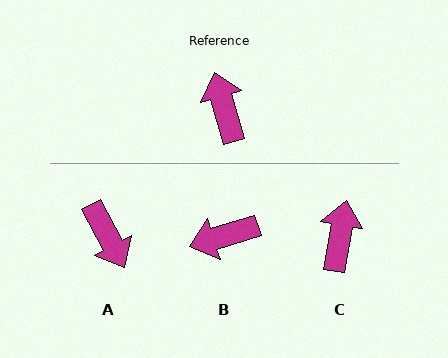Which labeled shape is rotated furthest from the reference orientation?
A, about 168 degrees away.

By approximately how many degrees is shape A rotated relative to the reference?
Approximately 168 degrees clockwise.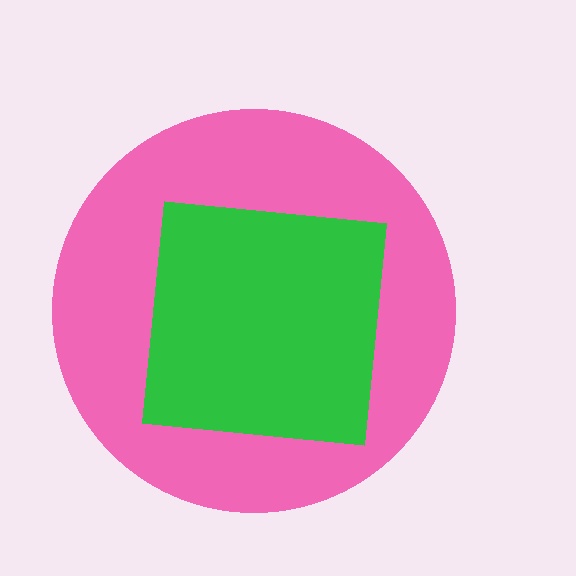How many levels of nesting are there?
2.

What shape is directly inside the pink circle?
The green square.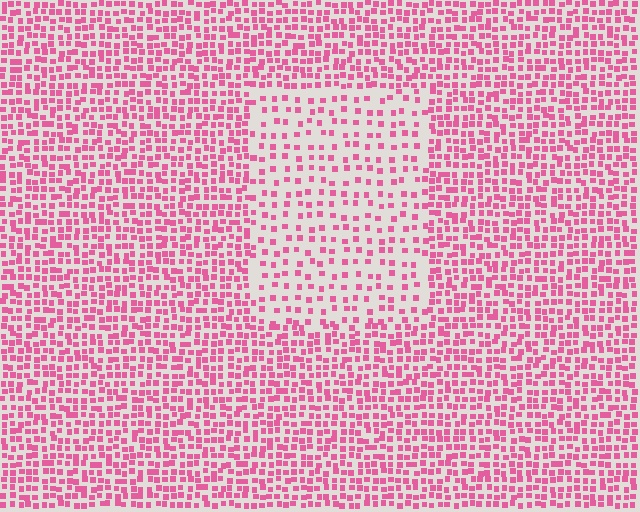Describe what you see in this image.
The image contains small pink elements arranged at two different densities. A rectangle-shaped region is visible where the elements are less densely packed than the surrounding area.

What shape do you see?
I see a rectangle.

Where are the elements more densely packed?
The elements are more densely packed outside the rectangle boundary.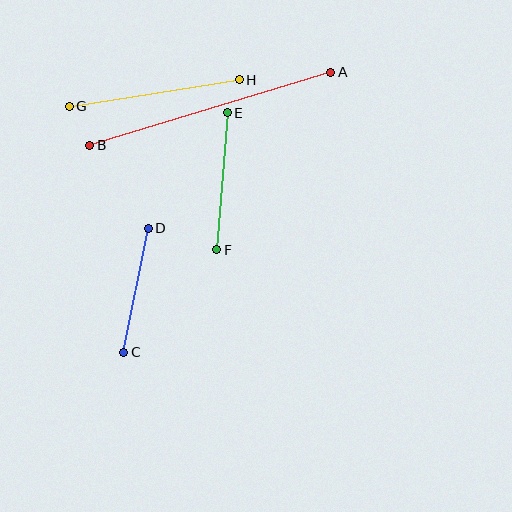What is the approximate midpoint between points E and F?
The midpoint is at approximately (222, 181) pixels.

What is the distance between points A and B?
The distance is approximately 252 pixels.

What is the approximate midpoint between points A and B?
The midpoint is at approximately (210, 109) pixels.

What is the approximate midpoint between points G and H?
The midpoint is at approximately (154, 93) pixels.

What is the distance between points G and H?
The distance is approximately 172 pixels.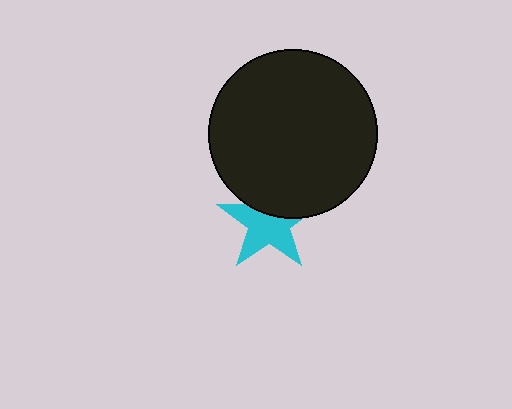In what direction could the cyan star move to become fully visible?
The cyan star could move down. That would shift it out from behind the black circle entirely.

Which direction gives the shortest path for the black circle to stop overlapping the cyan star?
Moving up gives the shortest separation.